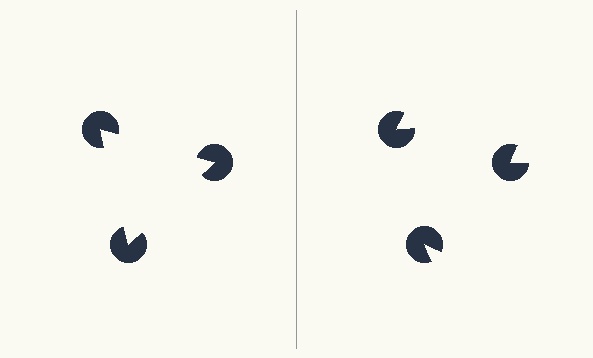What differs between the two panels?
The pac-man discs are positioned identically on both sides; only the wedge orientations differ. On the left they align to a triangle; on the right they are misaligned.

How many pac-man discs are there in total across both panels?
6 — 3 on each side.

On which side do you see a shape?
An illusory triangle appears on the left side. On the right side the wedge cuts are rotated, so no coherent shape forms.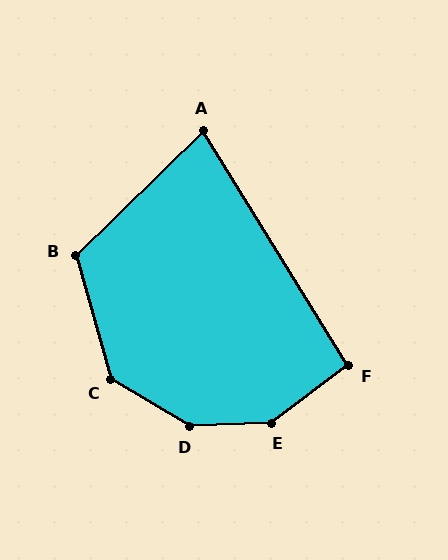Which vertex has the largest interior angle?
D, at approximately 146 degrees.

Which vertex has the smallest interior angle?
A, at approximately 78 degrees.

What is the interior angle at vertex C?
Approximately 137 degrees (obtuse).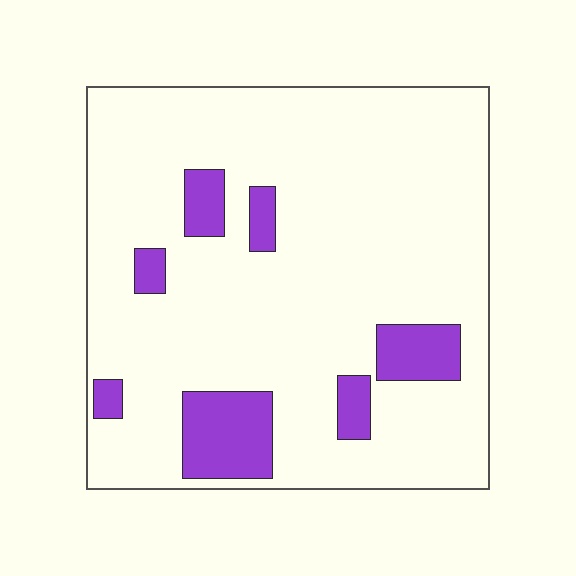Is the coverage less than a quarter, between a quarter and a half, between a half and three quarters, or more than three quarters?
Less than a quarter.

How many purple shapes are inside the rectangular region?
7.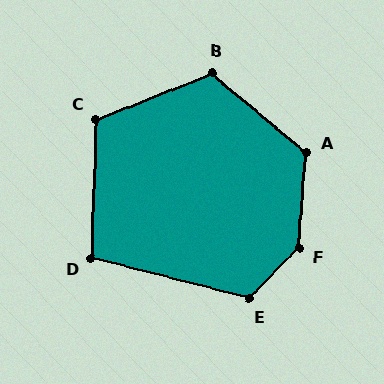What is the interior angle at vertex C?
Approximately 114 degrees (obtuse).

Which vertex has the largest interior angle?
F, at approximately 139 degrees.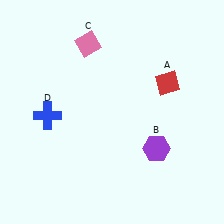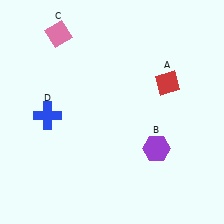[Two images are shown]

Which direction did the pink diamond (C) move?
The pink diamond (C) moved left.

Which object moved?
The pink diamond (C) moved left.